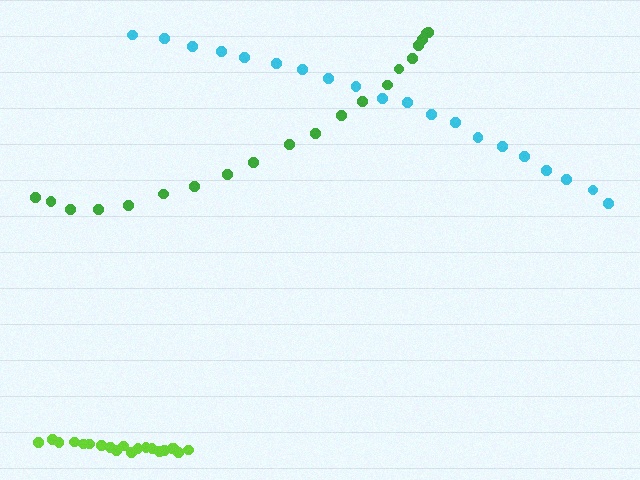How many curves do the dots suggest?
There are 3 distinct paths.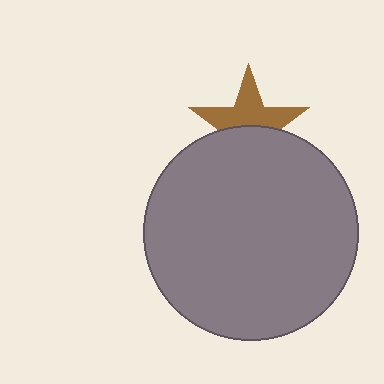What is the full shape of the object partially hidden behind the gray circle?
The partially hidden object is a brown star.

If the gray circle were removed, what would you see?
You would see the complete brown star.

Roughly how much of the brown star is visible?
About half of it is visible (roughly 53%).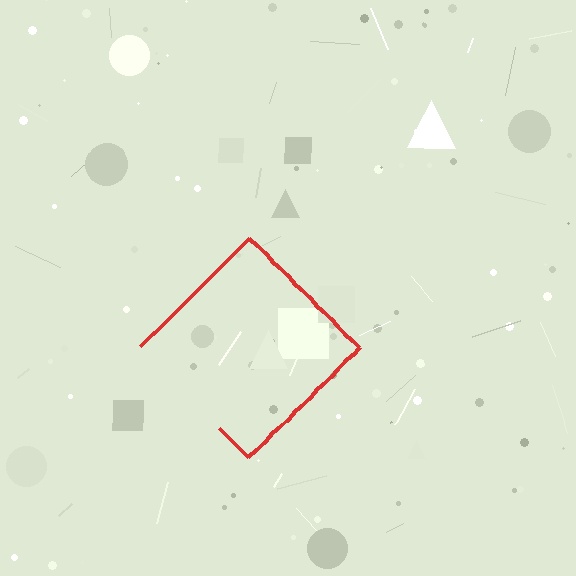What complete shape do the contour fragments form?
The contour fragments form a diamond.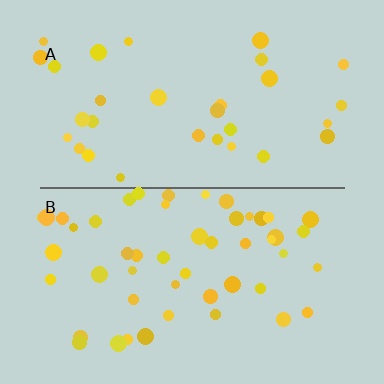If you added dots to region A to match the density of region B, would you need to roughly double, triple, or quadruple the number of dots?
Approximately double.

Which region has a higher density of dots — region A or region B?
B (the bottom).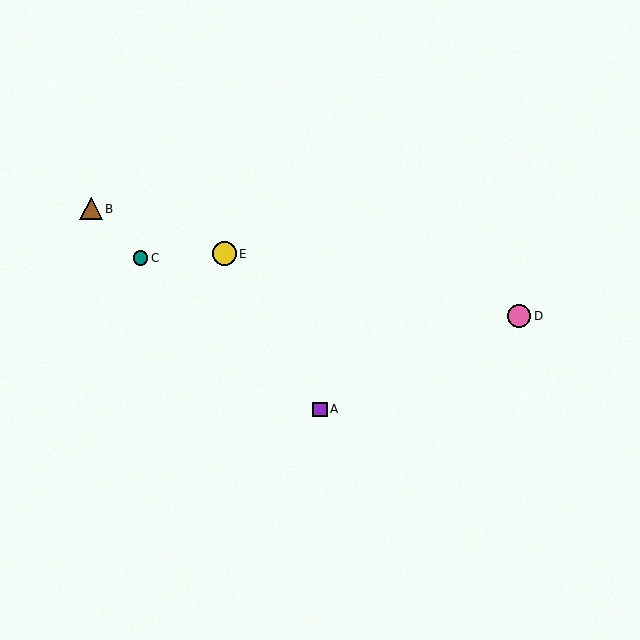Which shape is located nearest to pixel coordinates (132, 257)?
The teal circle (labeled C) at (140, 258) is nearest to that location.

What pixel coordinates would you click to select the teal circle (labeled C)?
Click at (140, 258) to select the teal circle C.